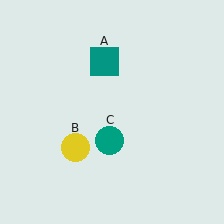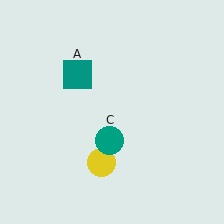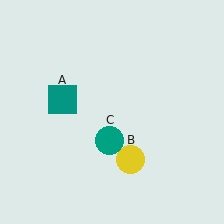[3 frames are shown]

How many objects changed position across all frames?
2 objects changed position: teal square (object A), yellow circle (object B).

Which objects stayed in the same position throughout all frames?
Teal circle (object C) remained stationary.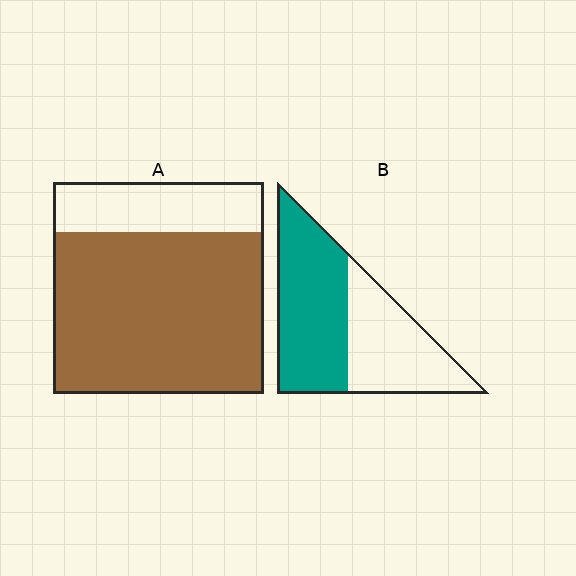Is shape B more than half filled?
Yes.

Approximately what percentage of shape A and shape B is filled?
A is approximately 75% and B is approximately 55%.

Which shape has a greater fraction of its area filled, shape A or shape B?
Shape A.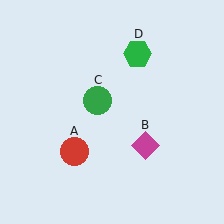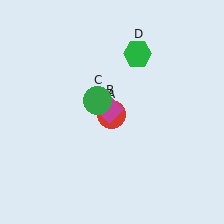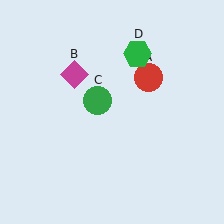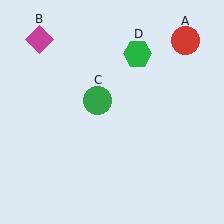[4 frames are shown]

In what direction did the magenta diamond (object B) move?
The magenta diamond (object B) moved up and to the left.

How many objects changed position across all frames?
2 objects changed position: red circle (object A), magenta diamond (object B).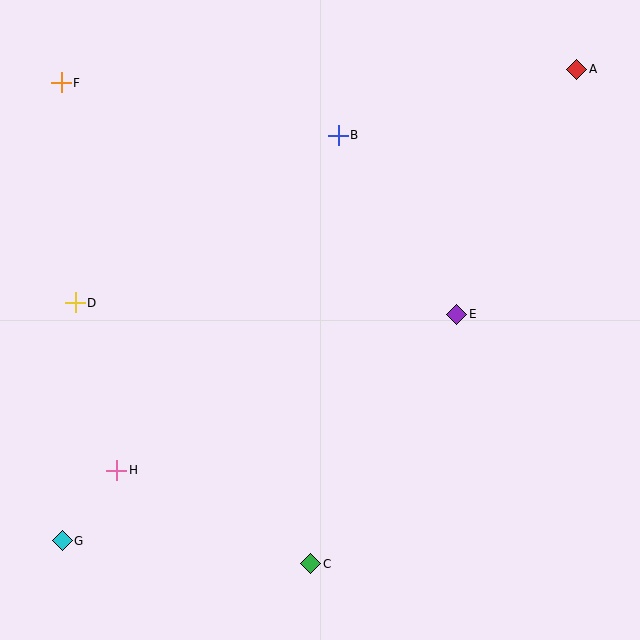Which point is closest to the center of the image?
Point E at (456, 314) is closest to the center.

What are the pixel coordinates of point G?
Point G is at (62, 541).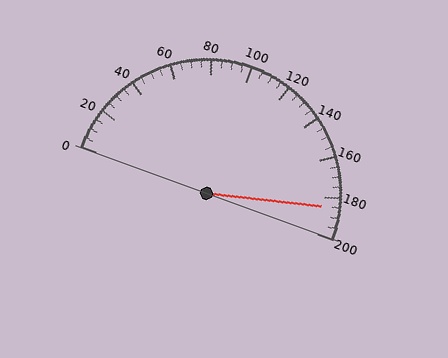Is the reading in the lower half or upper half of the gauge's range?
The reading is in the upper half of the range (0 to 200).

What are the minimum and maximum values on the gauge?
The gauge ranges from 0 to 200.